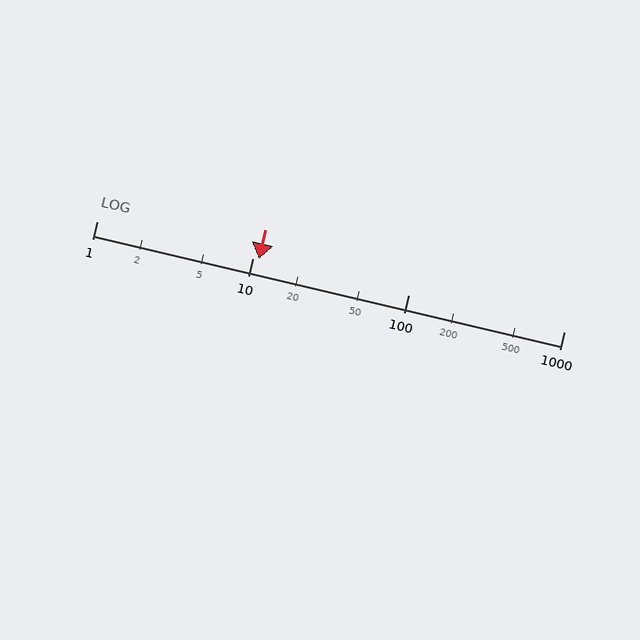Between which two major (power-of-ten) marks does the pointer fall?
The pointer is between 10 and 100.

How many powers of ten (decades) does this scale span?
The scale spans 3 decades, from 1 to 1000.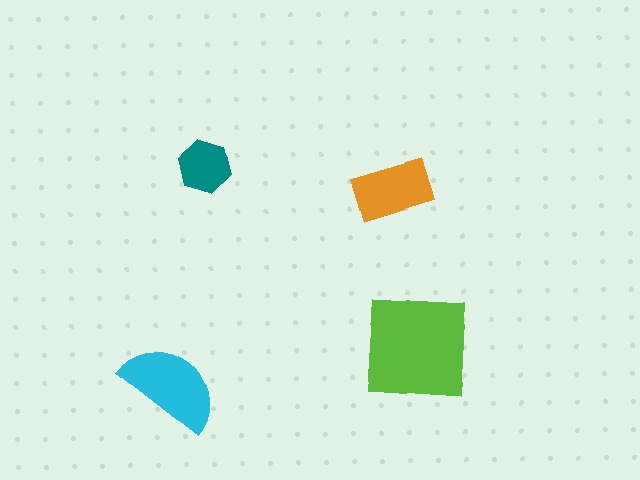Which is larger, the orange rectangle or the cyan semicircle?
The cyan semicircle.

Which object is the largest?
The lime square.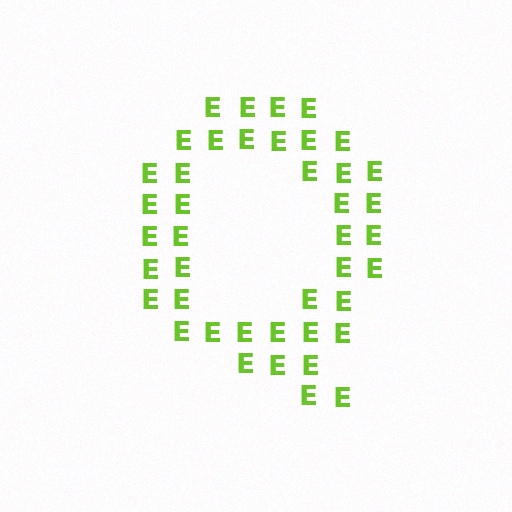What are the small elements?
The small elements are letter E's.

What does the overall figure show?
The overall figure shows the letter Q.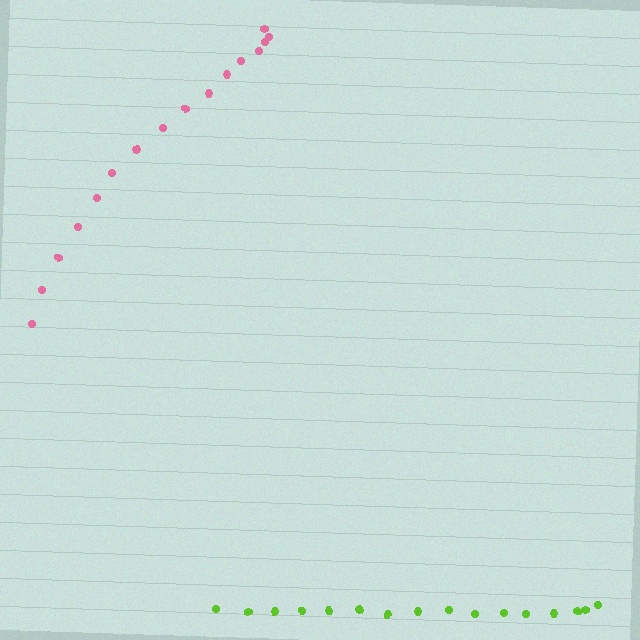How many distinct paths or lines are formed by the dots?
There are 2 distinct paths.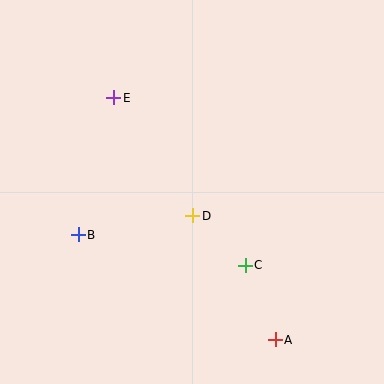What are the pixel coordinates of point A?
Point A is at (275, 340).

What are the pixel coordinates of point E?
Point E is at (114, 98).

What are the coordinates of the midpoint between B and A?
The midpoint between B and A is at (177, 287).